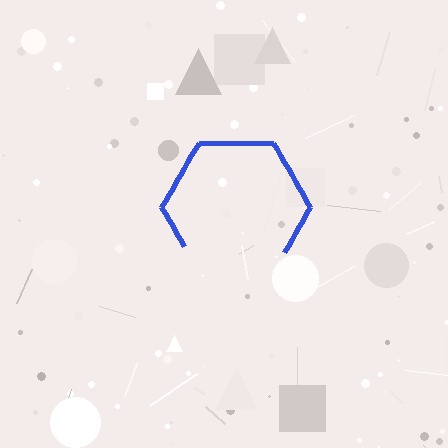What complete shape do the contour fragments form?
The contour fragments form a hexagon.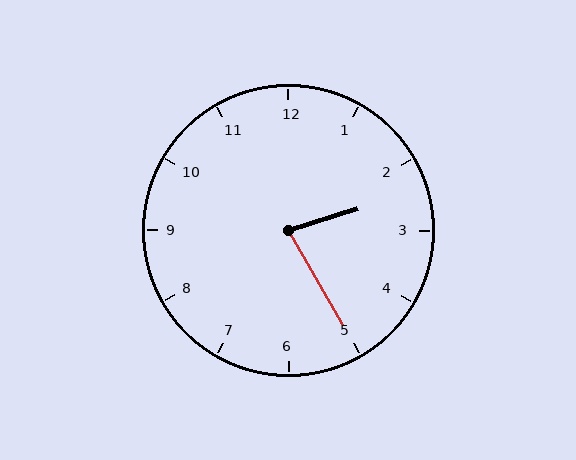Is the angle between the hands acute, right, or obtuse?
It is acute.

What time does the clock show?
2:25.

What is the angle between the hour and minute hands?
Approximately 78 degrees.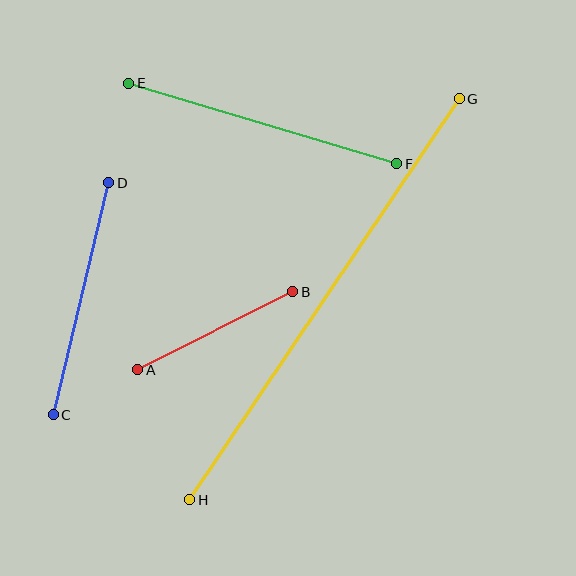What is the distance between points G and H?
The distance is approximately 483 pixels.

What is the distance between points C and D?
The distance is approximately 239 pixels.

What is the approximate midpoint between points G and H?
The midpoint is at approximately (325, 299) pixels.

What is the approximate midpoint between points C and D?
The midpoint is at approximately (81, 299) pixels.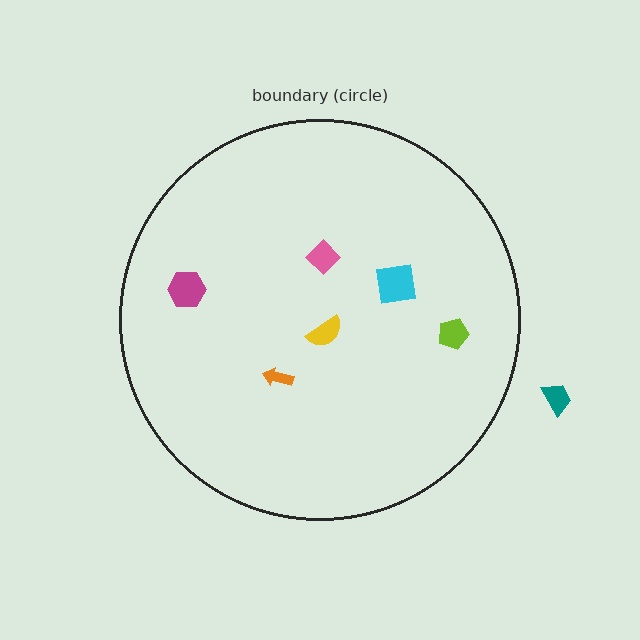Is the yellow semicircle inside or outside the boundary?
Inside.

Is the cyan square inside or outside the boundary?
Inside.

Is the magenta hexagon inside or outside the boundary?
Inside.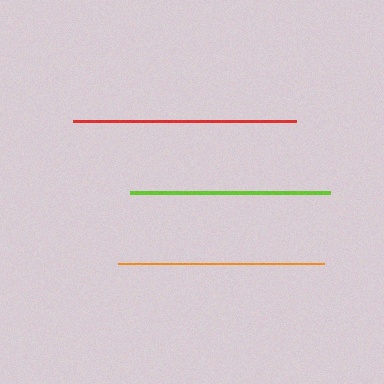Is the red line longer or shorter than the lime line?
The red line is longer than the lime line.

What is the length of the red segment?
The red segment is approximately 223 pixels long.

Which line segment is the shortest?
The lime line is the shortest at approximately 200 pixels.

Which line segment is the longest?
The red line is the longest at approximately 223 pixels.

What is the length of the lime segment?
The lime segment is approximately 200 pixels long.